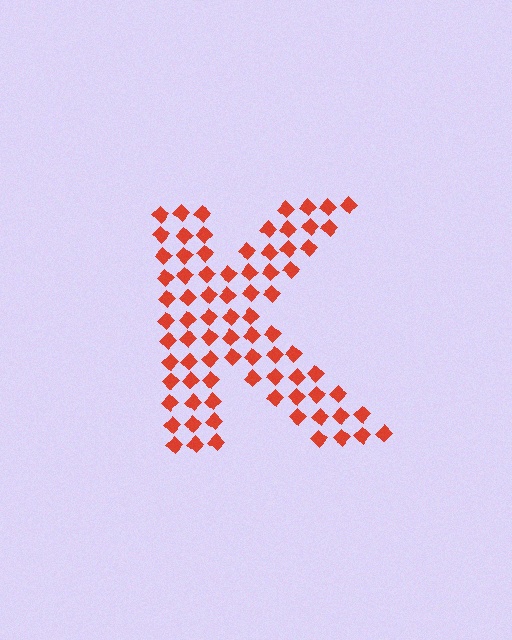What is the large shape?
The large shape is the letter K.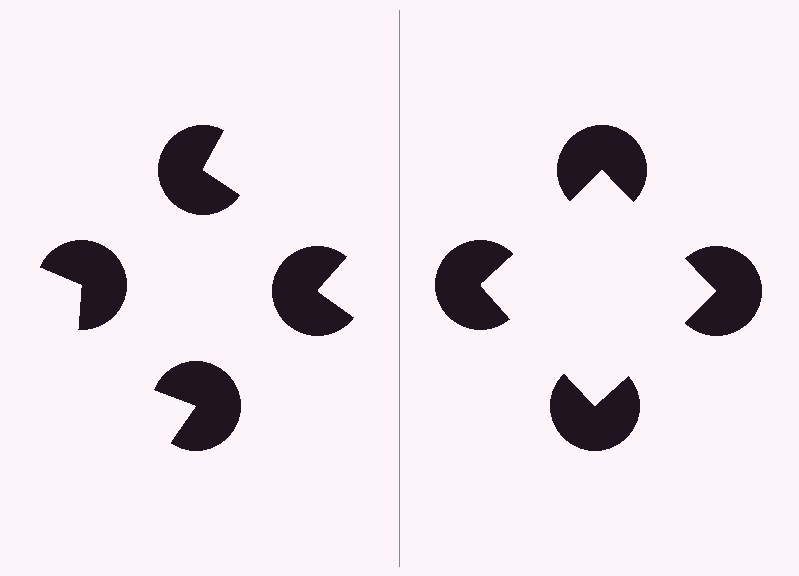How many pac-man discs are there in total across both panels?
8 — 4 on each side.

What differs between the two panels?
The pac-man discs are positioned identically on both sides; only the wedge orientations differ. On the right they align to a square; on the left they are misaligned.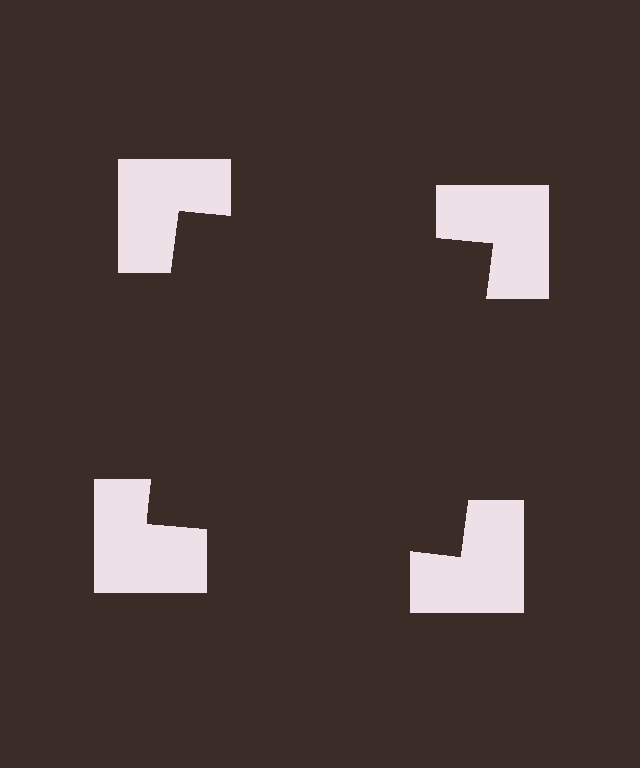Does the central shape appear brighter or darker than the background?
It typically appears slightly darker than the background, even though no actual brightness change is drawn.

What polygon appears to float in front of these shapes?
An illusory square — its edges are inferred from the aligned wedge cuts in the notched squares, not physically drawn.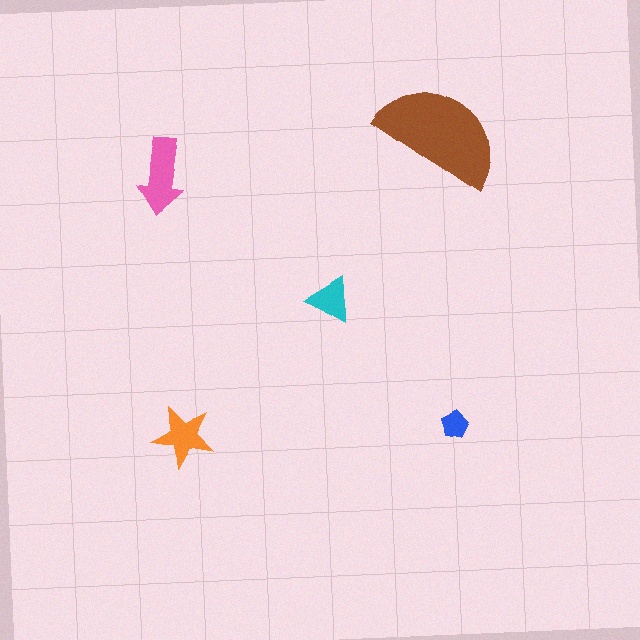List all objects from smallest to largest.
The blue pentagon, the cyan triangle, the orange star, the pink arrow, the brown semicircle.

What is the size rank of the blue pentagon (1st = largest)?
5th.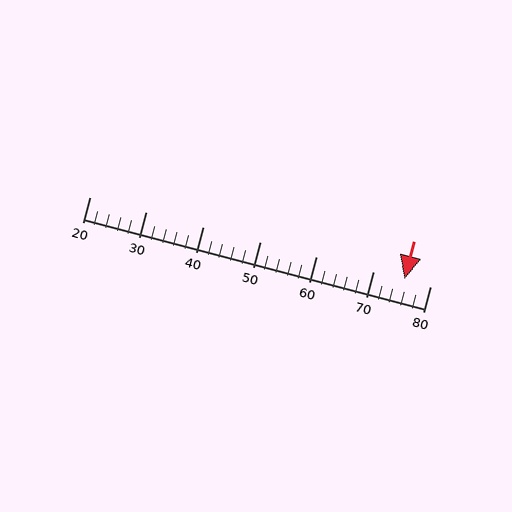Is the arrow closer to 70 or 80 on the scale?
The arrow is closer to 80.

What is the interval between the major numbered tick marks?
The major tick marks are spaced 10 units apart.